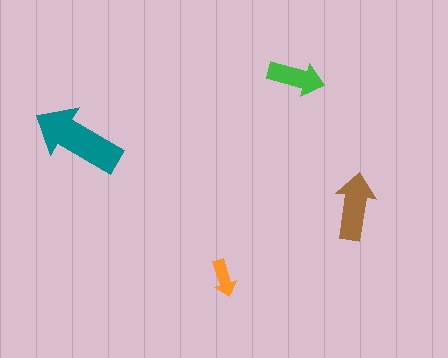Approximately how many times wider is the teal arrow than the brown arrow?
About 1.5 times wider.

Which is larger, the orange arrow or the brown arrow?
The brown one.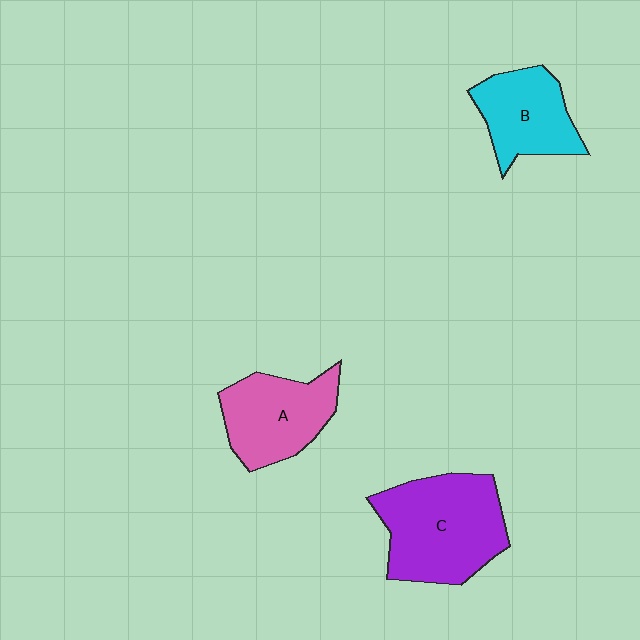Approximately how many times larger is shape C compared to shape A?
Approximately 1.4 times.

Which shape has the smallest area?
Shape B (cyan).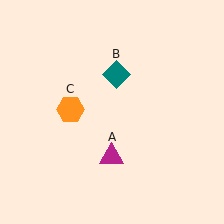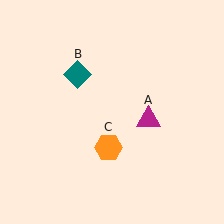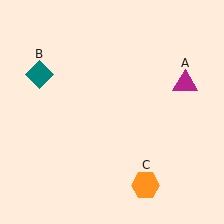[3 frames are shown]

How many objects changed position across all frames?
3 objects changed position: magenta triangle (object A), teal diamond (object B), orange hexagon (object C).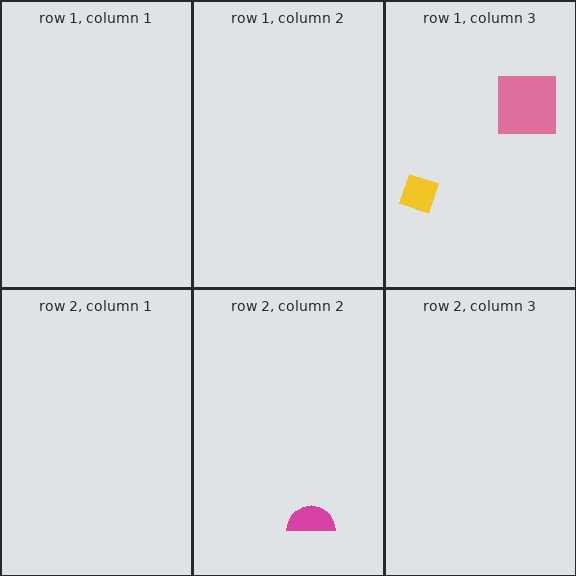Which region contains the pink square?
The row 1, column 3 region.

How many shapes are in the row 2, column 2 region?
1.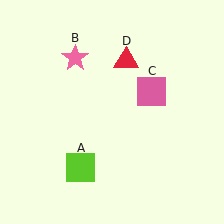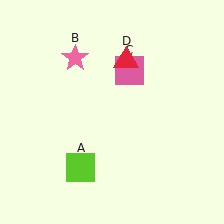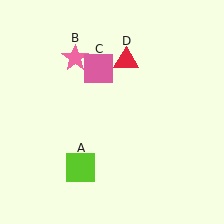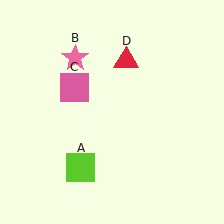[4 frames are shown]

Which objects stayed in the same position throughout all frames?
Lime square (object A) and pink star (object B) and red triangle (object D) remained stationary.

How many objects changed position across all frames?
1 object changed position: pink square (object C).